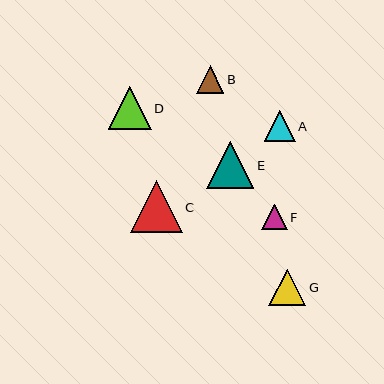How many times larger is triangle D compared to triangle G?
Triangle D is approximately 1.2 times the size of triangle G.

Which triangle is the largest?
Triangle C is the largest with a size of approximately 52 pixels.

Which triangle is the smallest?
Triangle F is the smallest with a size of approximately 26 pixels.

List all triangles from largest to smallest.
From largest to smallest: C, E, D, G, A, B, F.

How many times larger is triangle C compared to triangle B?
Triangle C is approximately 1.9 times the size of triangle B.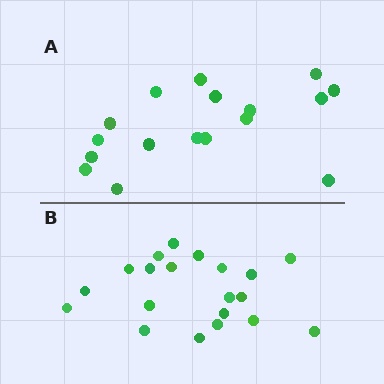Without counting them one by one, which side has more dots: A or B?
Region B (the bottom region) has more dots.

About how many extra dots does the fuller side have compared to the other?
Region B has just a few more — roughly 2 or 3 more dots than region A.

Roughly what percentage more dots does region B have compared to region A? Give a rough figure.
About 20% more.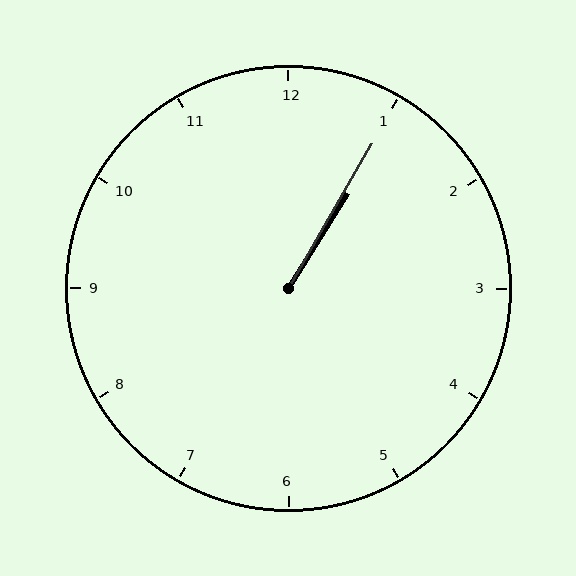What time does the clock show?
1:05.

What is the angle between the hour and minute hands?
Approximately 2 degrees.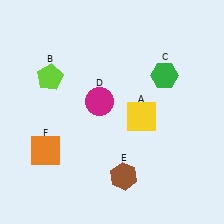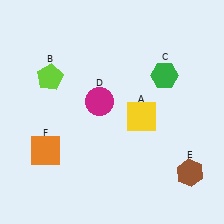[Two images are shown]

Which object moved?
The brown hexagon (E) moved right.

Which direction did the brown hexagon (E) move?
The brown hexagon (E) moved right.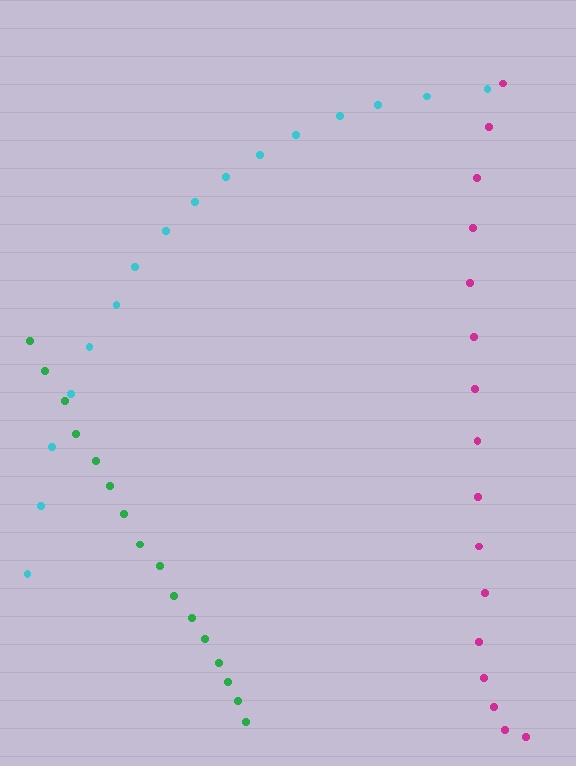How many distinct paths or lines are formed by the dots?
There are 3 distinct paths.